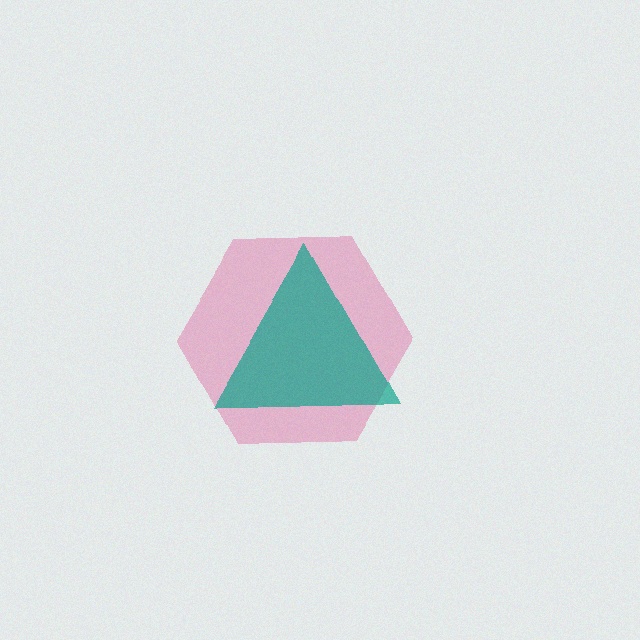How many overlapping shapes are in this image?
There are 2 overlapping shapes in the image.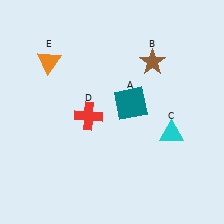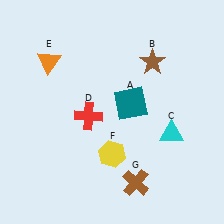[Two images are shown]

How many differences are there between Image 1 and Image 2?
There are 2 differences between the two images.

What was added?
A yellow hexagon (F), a brown cross (G) were added in Image 2.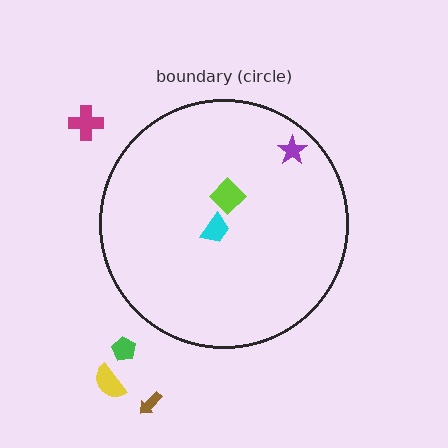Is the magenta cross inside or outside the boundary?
Outside.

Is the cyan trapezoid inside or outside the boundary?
Inside.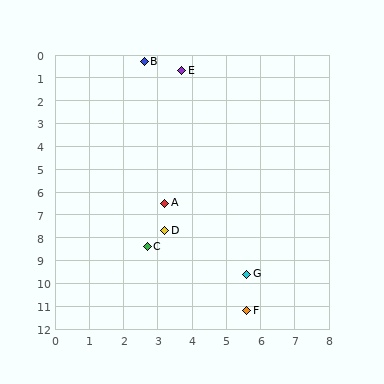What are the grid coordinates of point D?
Point D is at approximately (3.2, 7.7).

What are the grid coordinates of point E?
Point E is at approximately (3.7, 0.7).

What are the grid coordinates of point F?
Point F is at approximately (5.6, 11.2).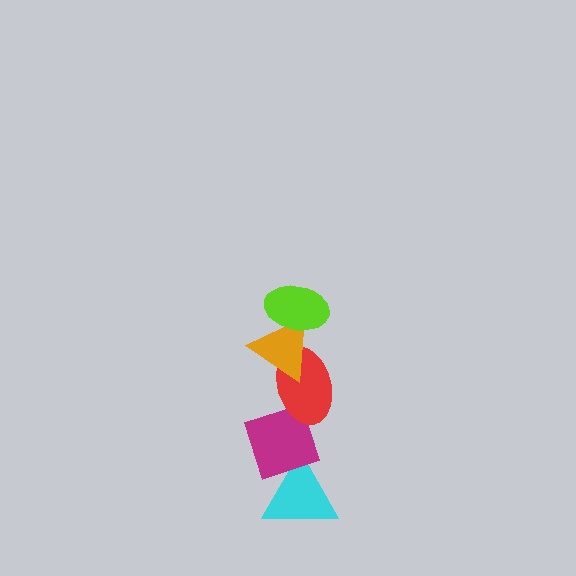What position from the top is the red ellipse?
The red ellipse is 3rd from the top.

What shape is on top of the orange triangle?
The lime ellipse is on top of the orange triangle.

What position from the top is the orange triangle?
The orange triangle is 2nd from the top.